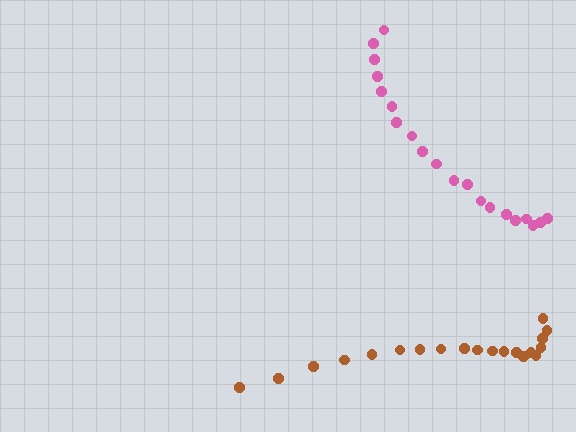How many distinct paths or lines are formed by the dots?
There are 2 distinct paths.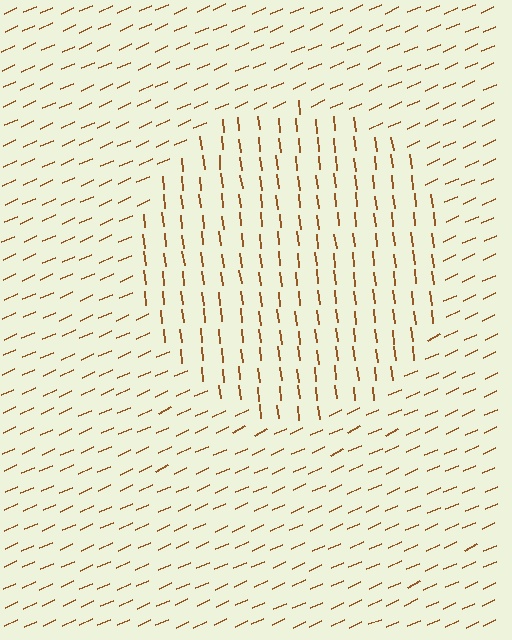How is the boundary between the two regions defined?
The boundary is defined purely by a change in line orientation (approximately 72 degrees difference). All lines are the same color and thickness.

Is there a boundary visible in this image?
Yes, there is a texture boundary formed by a change in line orientation.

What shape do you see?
I see a circle.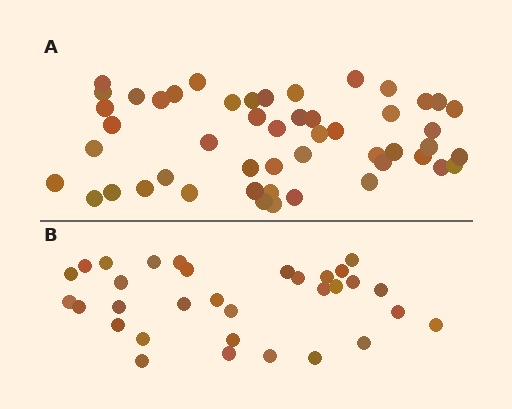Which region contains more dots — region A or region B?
Region A (the top region) has more dots.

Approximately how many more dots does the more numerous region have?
Region A has approximately 20 more dots than region B.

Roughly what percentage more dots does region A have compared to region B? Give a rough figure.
About 55% more.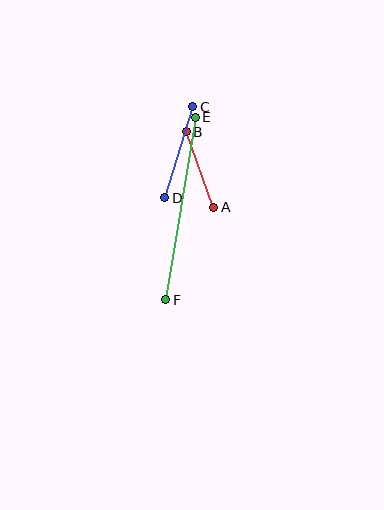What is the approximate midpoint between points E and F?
The midpoint is at approximately (181, 209) pixels.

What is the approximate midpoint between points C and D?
The midpoint is at approximately (179, 152) pixels.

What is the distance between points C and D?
The distance is approximately 95 pixels.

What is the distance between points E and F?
The distance is approximately 185 pixels.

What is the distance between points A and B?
The distance is approximately 80 pixels.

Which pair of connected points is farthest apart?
Points E and F are farthest apart.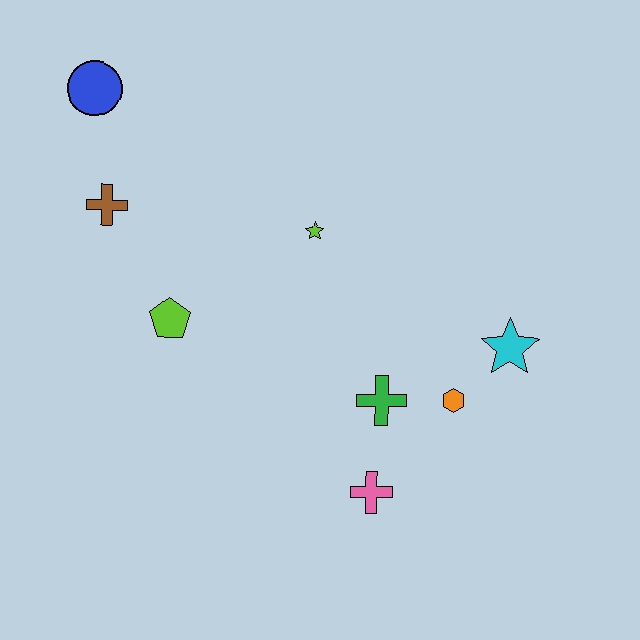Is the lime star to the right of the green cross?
No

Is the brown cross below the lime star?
No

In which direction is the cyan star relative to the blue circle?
The cyan star is to the right of the blue circle.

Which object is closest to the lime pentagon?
The brown cross is closest to the lime pentagon.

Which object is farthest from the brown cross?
The cyan star is farthest from the brown cross.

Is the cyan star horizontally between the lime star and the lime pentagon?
No